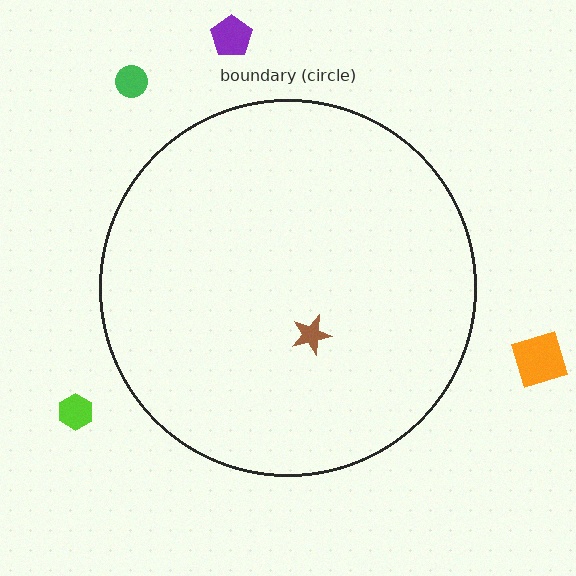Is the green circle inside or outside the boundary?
Outside.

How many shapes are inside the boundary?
1 inside, 4 outside.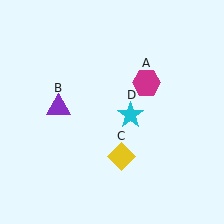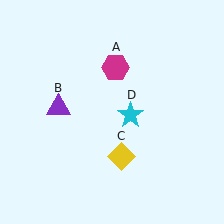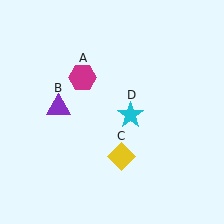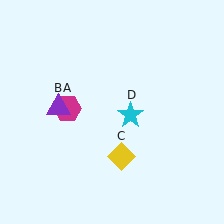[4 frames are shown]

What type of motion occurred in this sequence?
The magenta hexagon (object A) rotated counterclockwise around the center of the scene.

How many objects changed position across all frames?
1 object changed position: magenta hexagon (object A).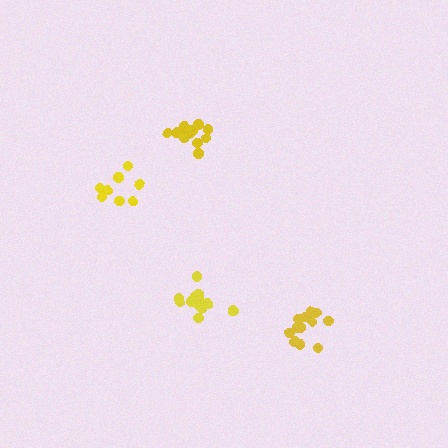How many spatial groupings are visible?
There are 4 spatial groupings.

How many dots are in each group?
Group 1: 12 dots, Group 2: 12 dots, Group 3: 13 dots, Group 4: 8 dots (45 total).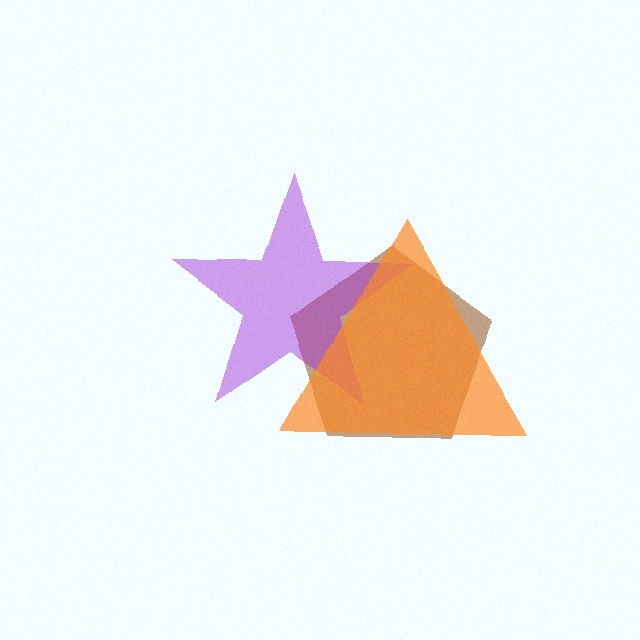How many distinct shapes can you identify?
There are 3 distinct shapes: a brown pentagon, a purple star, an orange triangle.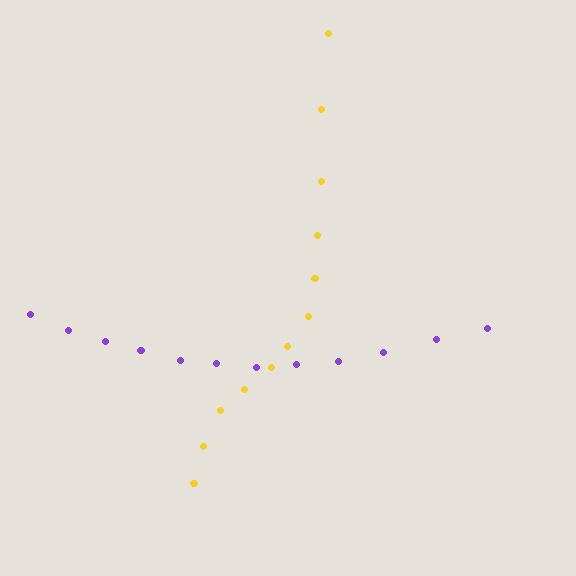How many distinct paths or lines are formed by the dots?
There are 2 distinct paths.